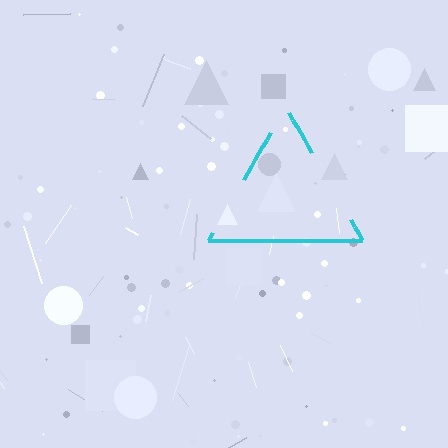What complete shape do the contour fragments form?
The contour fragments form a triangle.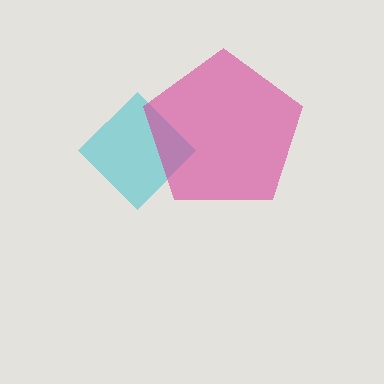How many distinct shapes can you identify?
There are 2 distinct shapes: a cyan diamond, a magenta pentagon.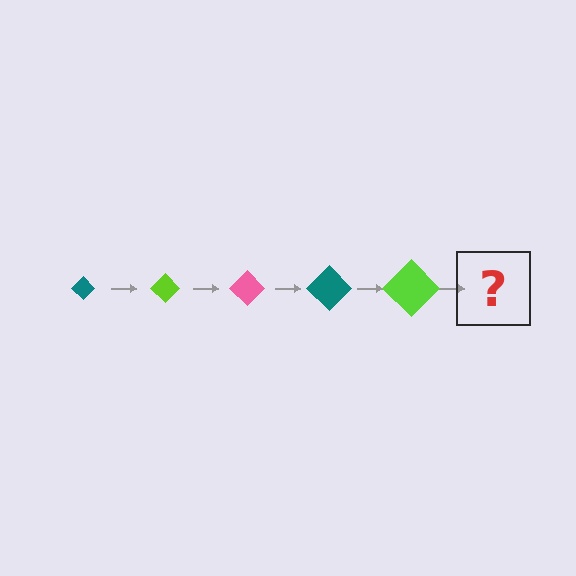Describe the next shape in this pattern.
It should be a pink diamond, larger than the previous one.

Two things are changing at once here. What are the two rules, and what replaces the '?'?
The two rules are that the diamond grows larger each step and the color cycles through teal, lime, and pink. The '?' should be a pink diamond, larger than the previous one.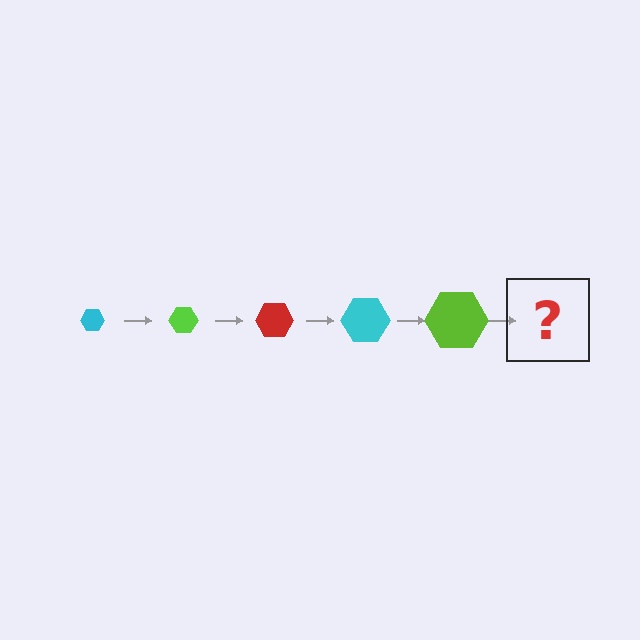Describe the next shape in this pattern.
It should be a red hexagon, larger than the previous one.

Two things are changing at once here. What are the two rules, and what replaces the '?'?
The two rules are that the hexagon grows larger each step and the color cycles through cyan, lime, and red. The '?' should be a red hexagon, larger than the previous one.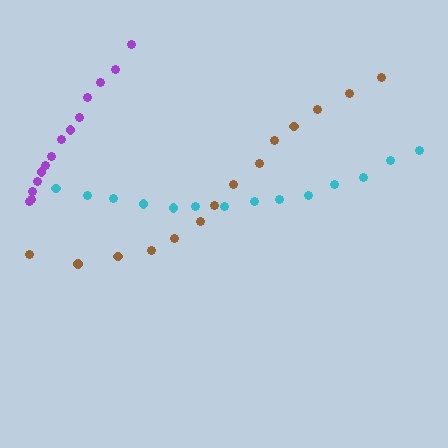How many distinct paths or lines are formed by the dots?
There are 3 distinct paths.